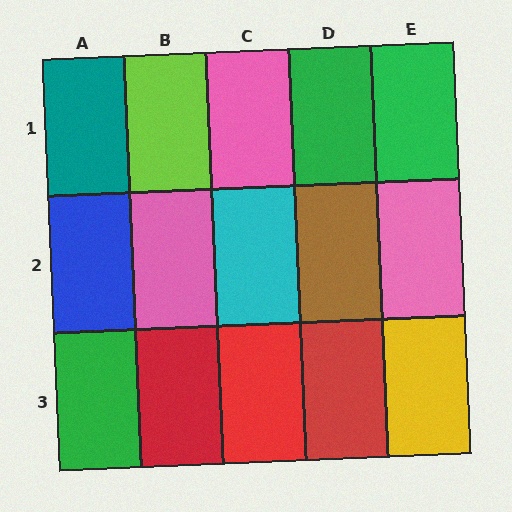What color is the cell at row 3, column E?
Yellow.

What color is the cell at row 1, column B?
Lime.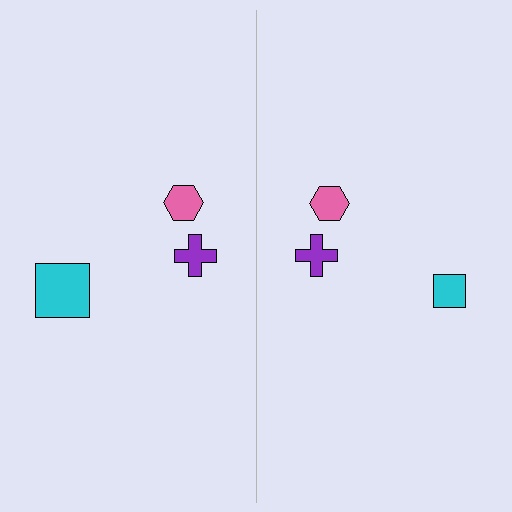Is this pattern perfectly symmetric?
No, the pattern is not perfectly symmetric. The cyan square on the right side has a different size than its mirror counterpart.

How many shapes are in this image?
There are 6 shapes in this image.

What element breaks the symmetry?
The cyan square on the right side has a different size than its mirror counterpart.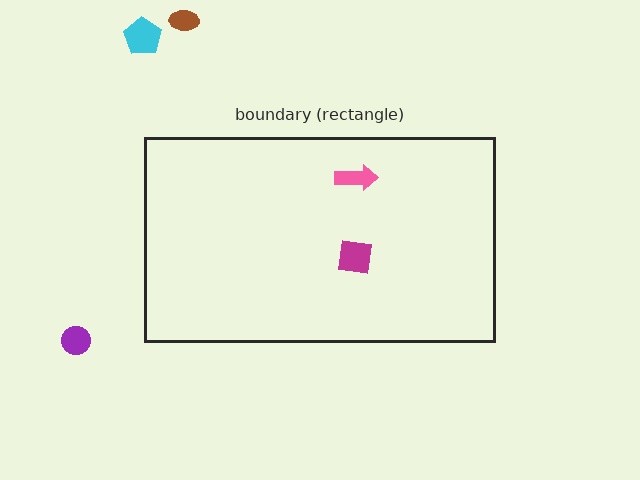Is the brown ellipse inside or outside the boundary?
Outside.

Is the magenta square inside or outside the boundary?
Inside.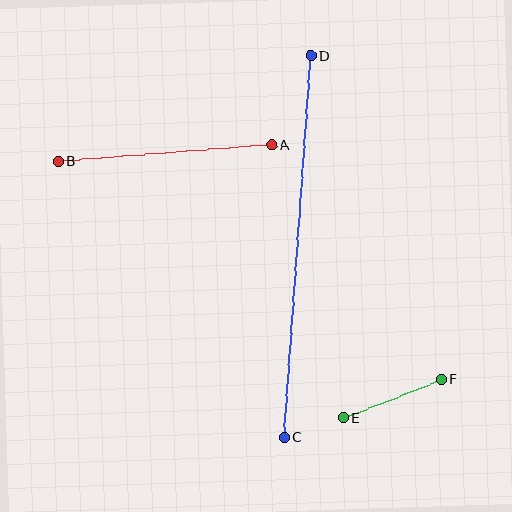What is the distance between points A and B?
The distance is approximately 214 pixels.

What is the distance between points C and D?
The distance is approximately 382 pixels.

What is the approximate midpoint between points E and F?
The midpoint is at approximately (392, 399) pixels.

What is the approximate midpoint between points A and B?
The midpoint is at approximately (165, 153) pixels.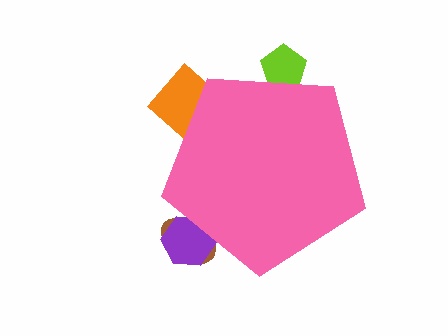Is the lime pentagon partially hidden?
Yes, the lime pentagon is partially hidden behind the pink pentagon.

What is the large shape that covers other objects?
A pink pentagon.